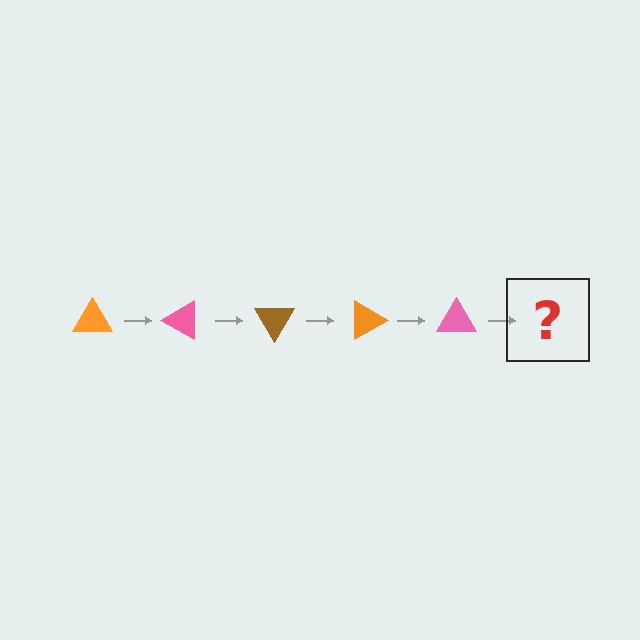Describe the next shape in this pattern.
It should be a brown triangle, rotated 150 degrees from the start.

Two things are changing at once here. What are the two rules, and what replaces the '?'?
The two rules are that it rotates 30 degrees each step and the color cycles through orange, pink, and brown. The '?' should be a brown triangle, rotated 150 degrees from the start.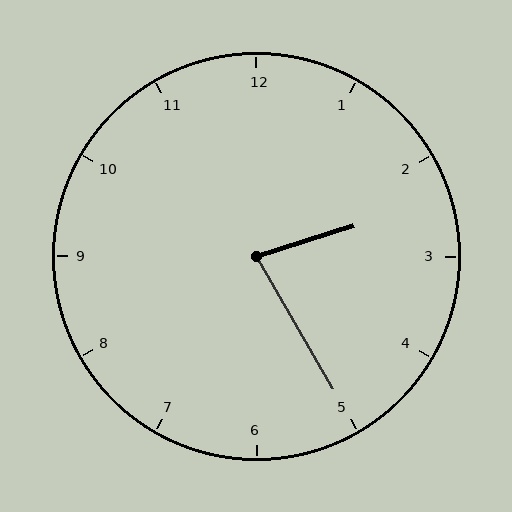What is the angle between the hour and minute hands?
Approximately 78 degrees.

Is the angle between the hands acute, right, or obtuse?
It is acute.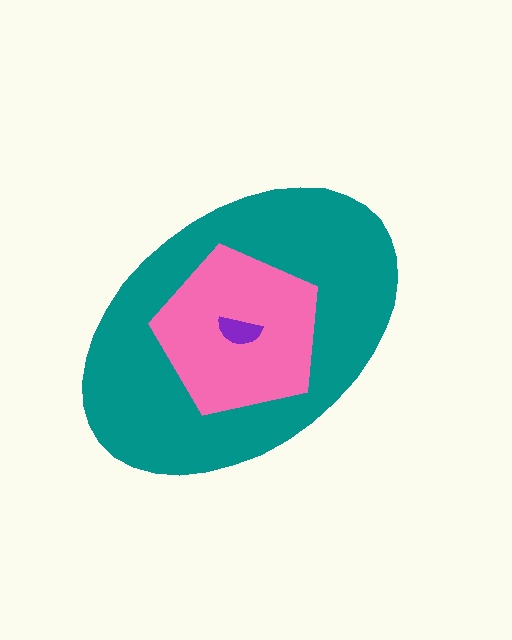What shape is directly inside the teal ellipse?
The pink pentagon.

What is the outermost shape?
The teal ellipse.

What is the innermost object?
The purple semicircle.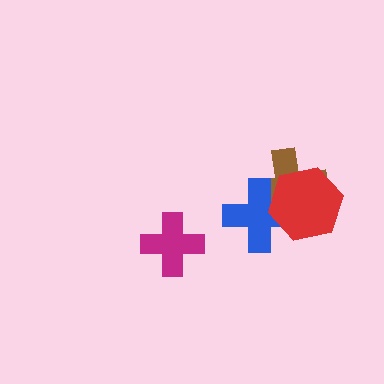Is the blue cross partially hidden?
Yes, it is partially covered by another shape.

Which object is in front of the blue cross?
The red hexagon is in front of the blue cross.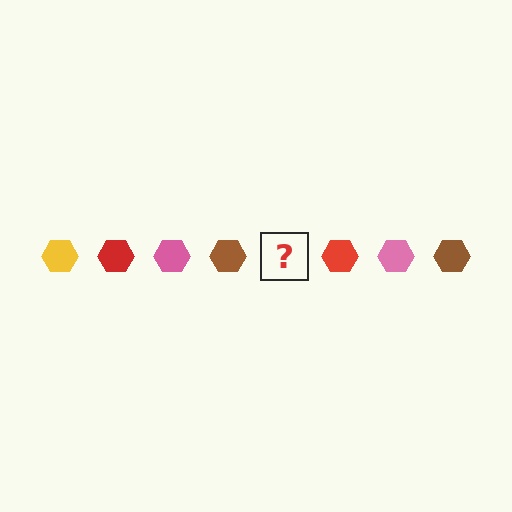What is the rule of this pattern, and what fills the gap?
The rule is that the pattern cycles through yellow, red, pink, brown hexagons. The gap should be filled with a yellow hexagon.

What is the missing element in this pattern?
The missing element is a yellow hexagon.